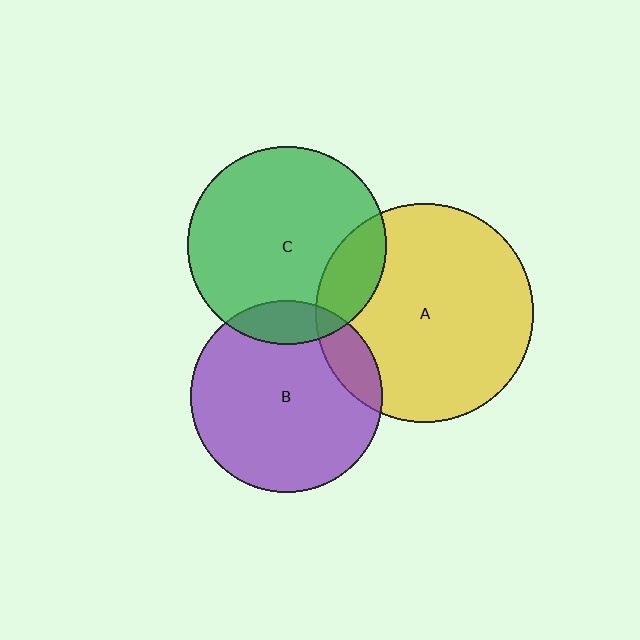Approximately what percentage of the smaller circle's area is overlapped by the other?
Approximately 15%.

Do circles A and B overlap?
Yes.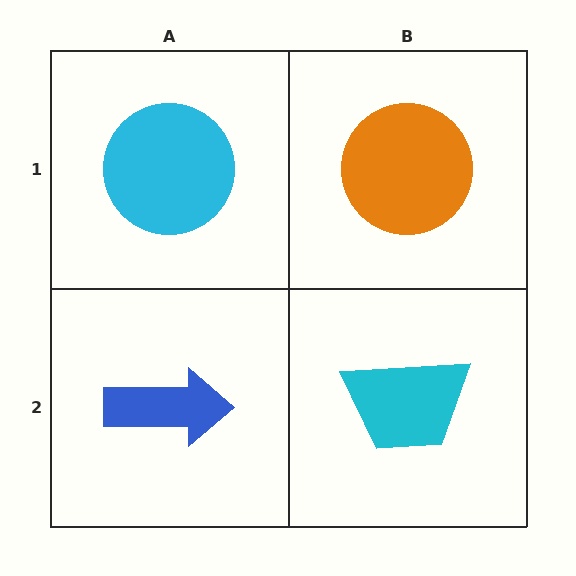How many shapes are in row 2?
2 shapes.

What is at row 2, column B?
A cyan trapezoid.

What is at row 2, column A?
A blue arrow.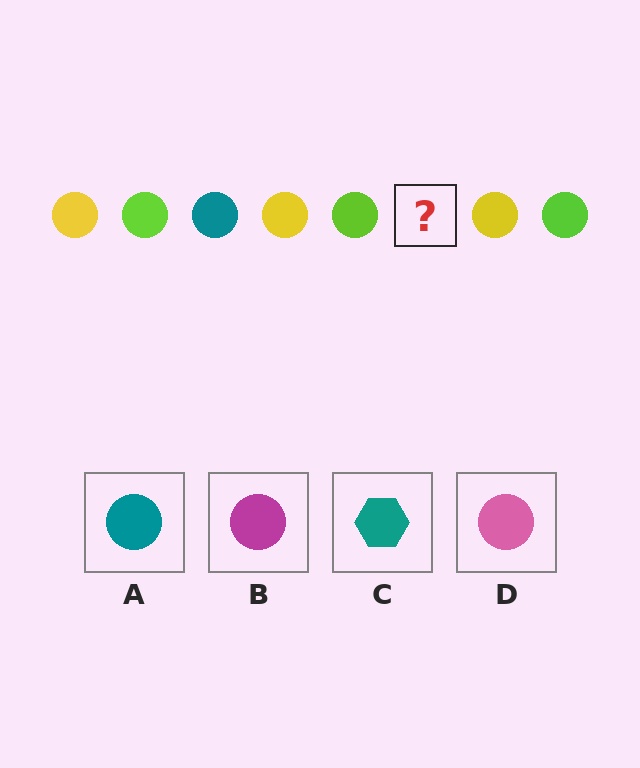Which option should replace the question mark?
Option A.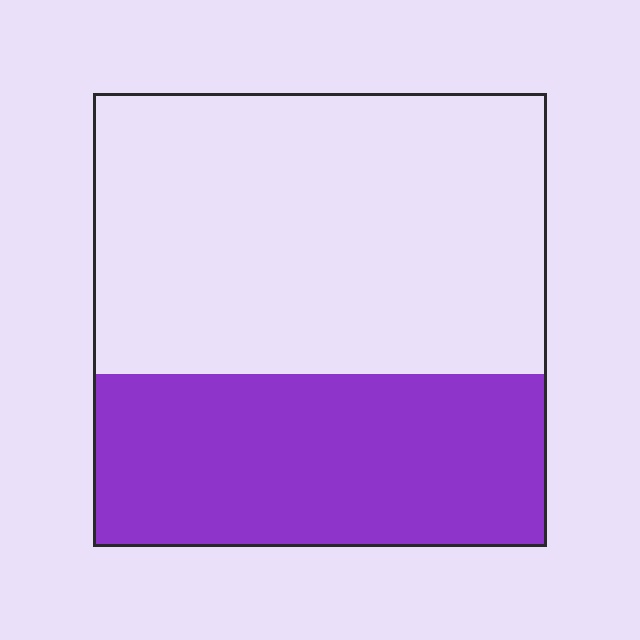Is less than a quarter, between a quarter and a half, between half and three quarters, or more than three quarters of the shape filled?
Between a quarter and a half.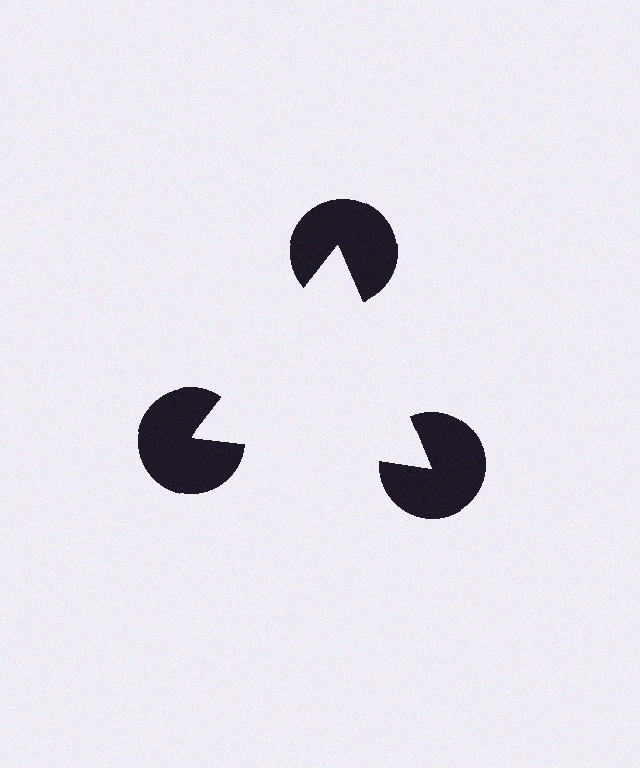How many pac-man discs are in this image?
There are 3 — one at each vertex of the illusory triangle.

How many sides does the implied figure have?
3 sides.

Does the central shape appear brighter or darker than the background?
It typically appears slightly brighter than the background, even though no actual brightness change is drawn.